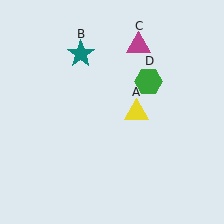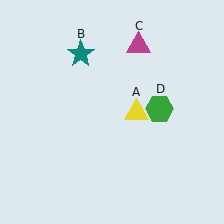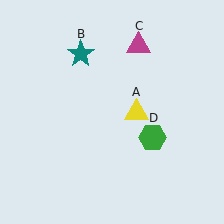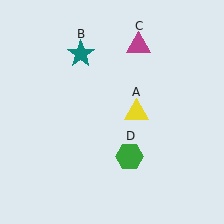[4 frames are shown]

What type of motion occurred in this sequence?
The green hexagon (object D) rotated clockwise around the center of the scene.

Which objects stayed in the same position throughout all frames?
Yellow triangle (object A) and teal star (object B) and magenta triangle (object C) remained stationary.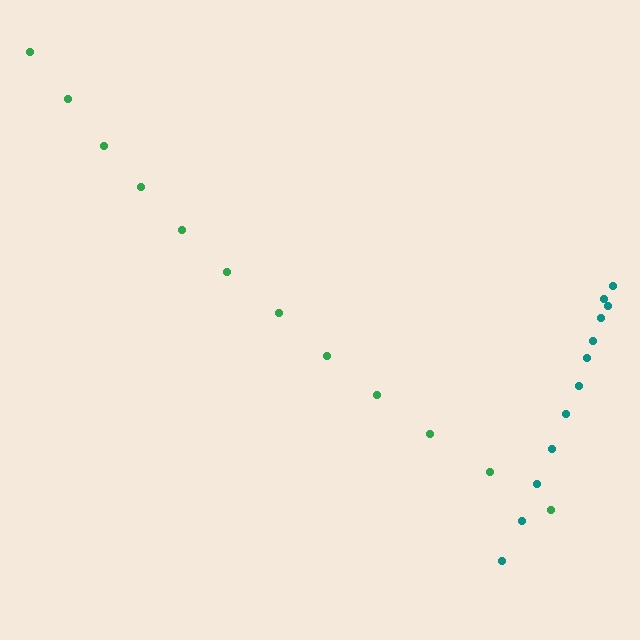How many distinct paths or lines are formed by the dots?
There are 2 distinct paths.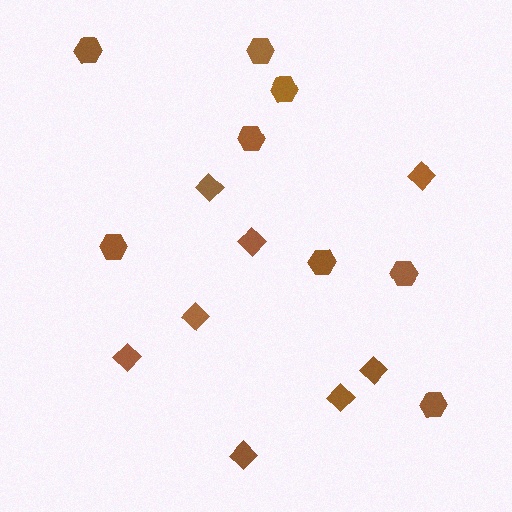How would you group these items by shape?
There are 2 groups: one group of diamonds (8) and one group of hexagons (8).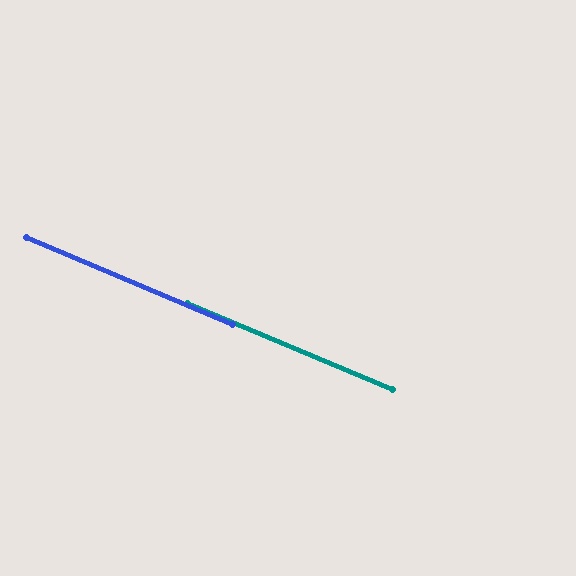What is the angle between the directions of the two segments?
Approximately 0 degrees.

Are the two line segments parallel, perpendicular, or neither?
Parallel — their directions differ by only 0.2°.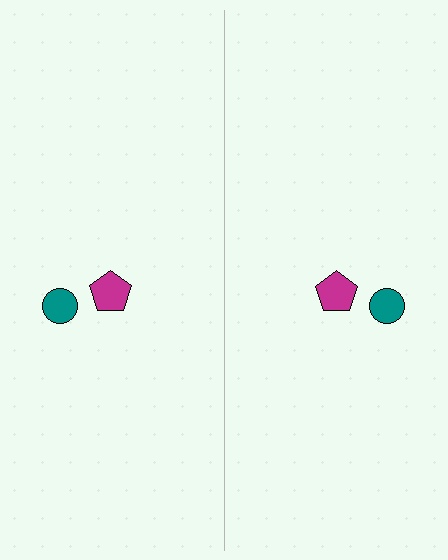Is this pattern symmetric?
Yes, this pattern has bilateral (reflection) symmetry.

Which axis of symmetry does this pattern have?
The pattern has a vertical axis of symmetry running through the center of the image.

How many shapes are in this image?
There are 4 shapes in this image.